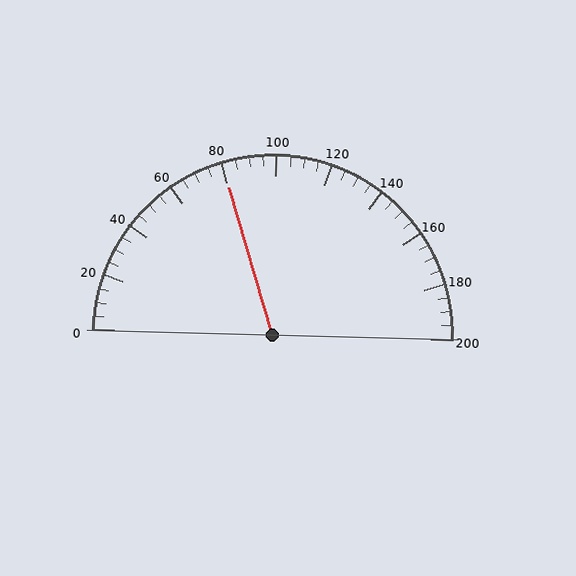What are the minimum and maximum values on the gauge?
The gauge ranges from 0 to 200.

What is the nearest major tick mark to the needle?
The nearest major tick mark is 80.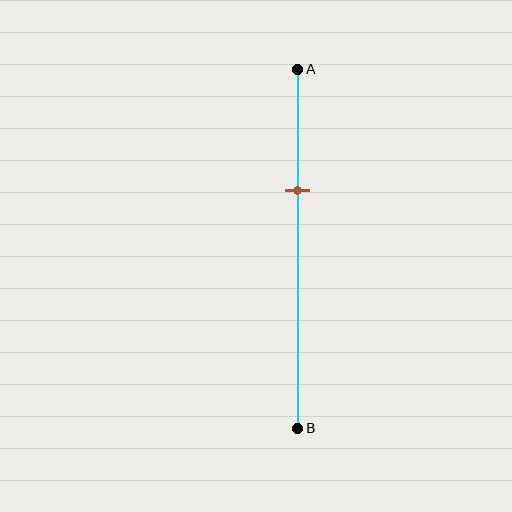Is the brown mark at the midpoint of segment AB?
No, the mark is at about 35% from A, not at the 50% midpoint.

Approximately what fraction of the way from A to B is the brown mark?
The brown mark is approximately 35% of the way from A to B.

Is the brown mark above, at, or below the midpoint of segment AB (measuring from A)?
The brown mark is above the midpoint of segment AB.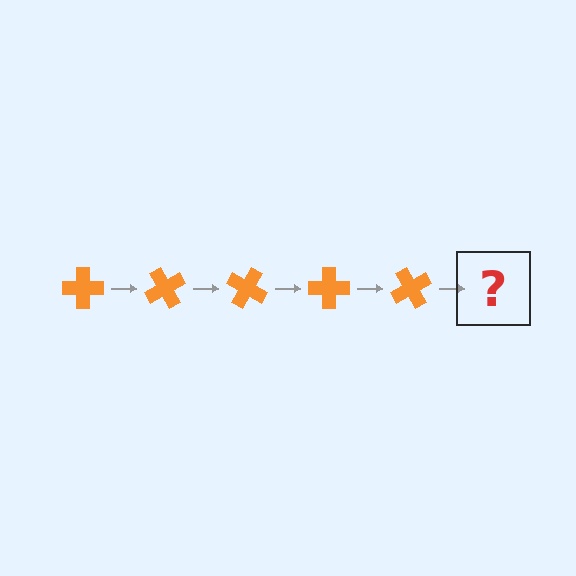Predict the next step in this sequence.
The next step is an orange cross rotated 300 degrees.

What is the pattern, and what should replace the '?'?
The pattern is that the cross rotates 60 degrees each step. The '?' should be an orange cross rotated 300 degrees.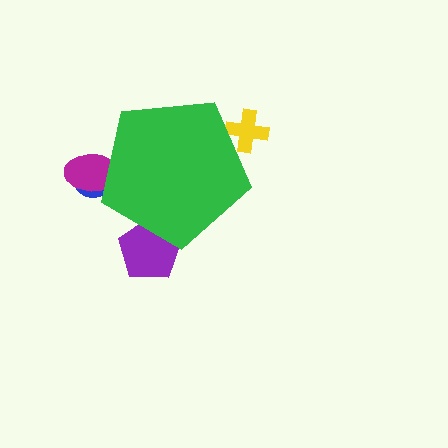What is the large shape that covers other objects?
A green pentagon.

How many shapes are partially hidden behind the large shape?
4 shapes are partially hidden.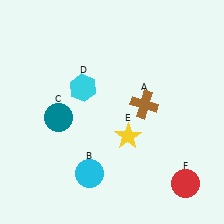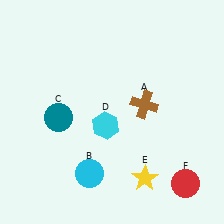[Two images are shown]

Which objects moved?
The objects that moved are: the cyan hexagon (D), the yellow star (E).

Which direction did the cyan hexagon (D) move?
The cyan hexagon (D) moved down.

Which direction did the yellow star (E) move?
The yellow star (E) moved down.